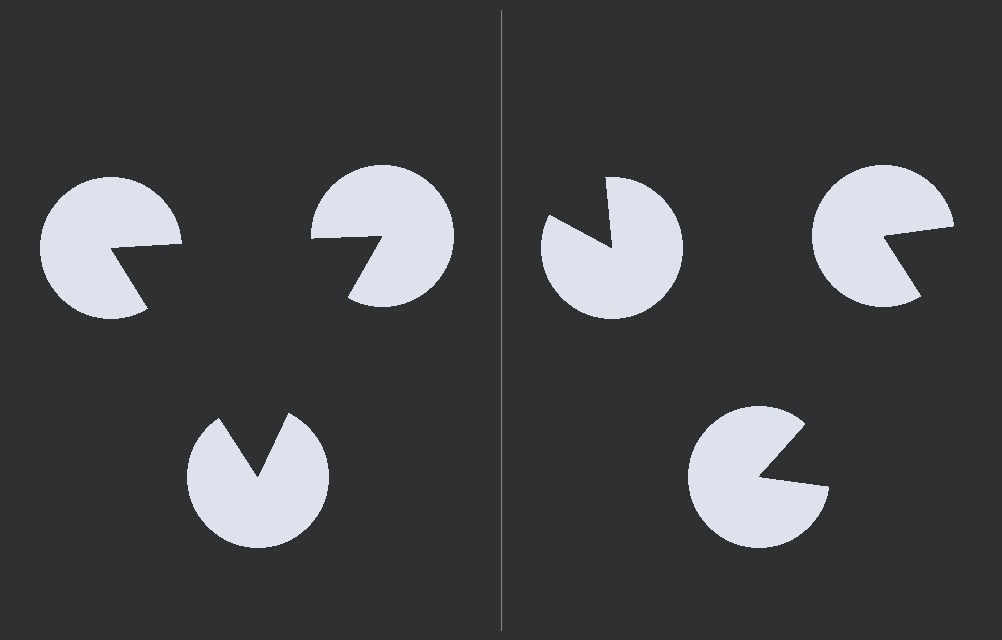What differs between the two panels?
The pac-man discs are positioned identically on both sides; only the wedge orientations differ. On the left they align to a triangle; on the right they are misaligned.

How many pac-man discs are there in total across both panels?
6 — 3 on each side.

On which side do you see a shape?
An illusory triangle appears on the left side. On the right side the wedge cuts are rotated, so no coherent shape forms.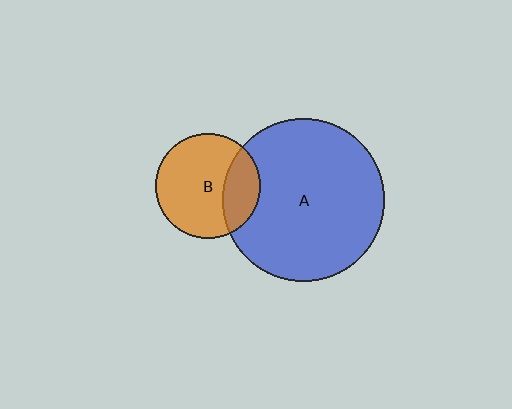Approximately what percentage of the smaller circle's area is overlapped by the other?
Approximately 25%.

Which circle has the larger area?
Circle A (blue).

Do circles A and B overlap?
Yes.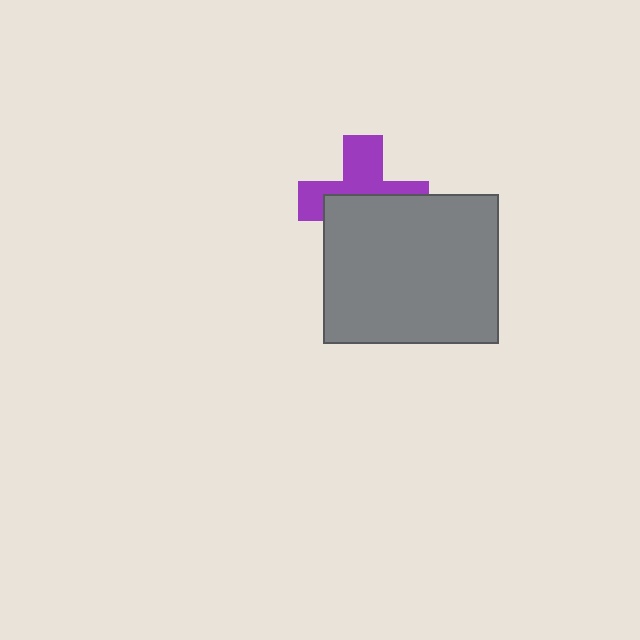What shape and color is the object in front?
The object in front is a gray rectangle.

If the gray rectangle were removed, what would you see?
You would see the complete purple cross.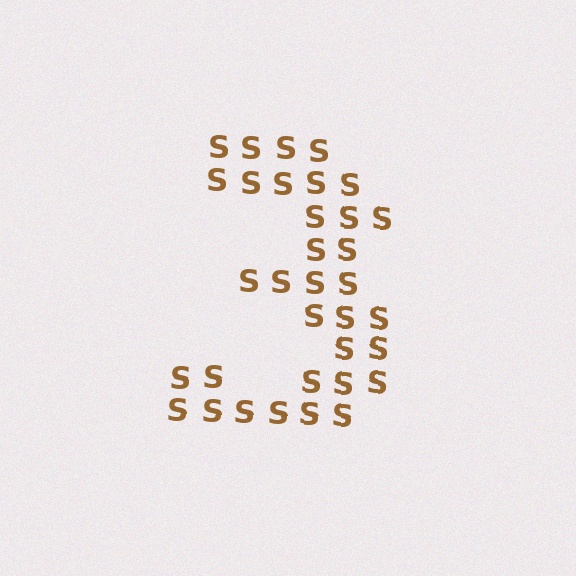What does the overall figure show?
The overall figure shows the digit 3.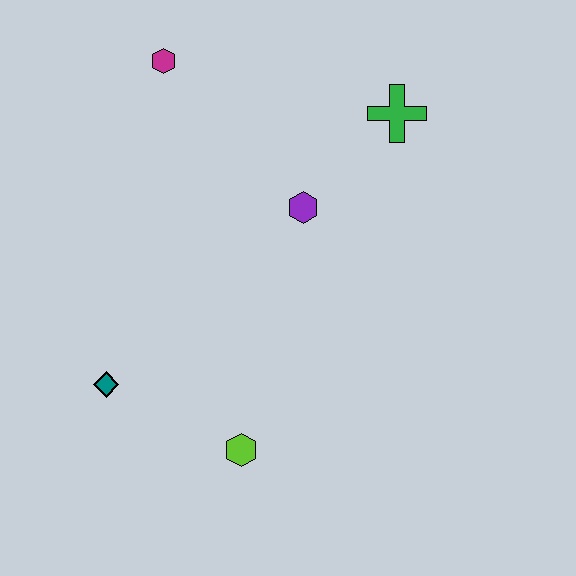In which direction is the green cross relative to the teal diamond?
The green cross is to the right of the teal diamond.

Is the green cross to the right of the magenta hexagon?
Yes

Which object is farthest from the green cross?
The teal diamond is farthest from the green cross.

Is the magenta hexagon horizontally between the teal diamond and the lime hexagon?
Yes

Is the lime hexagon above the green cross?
No